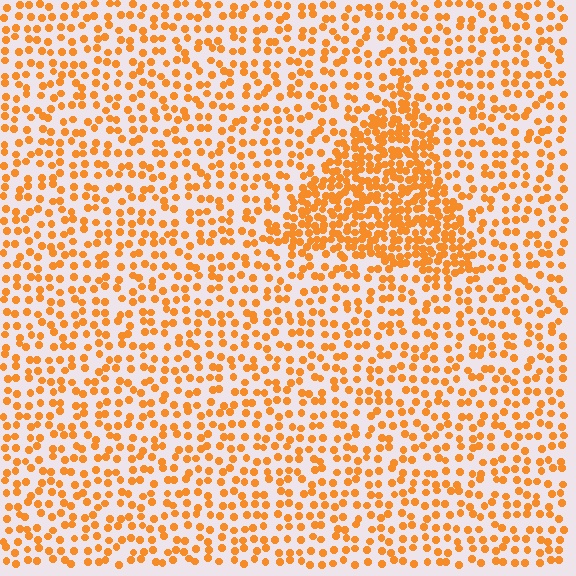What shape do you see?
I see a triangle.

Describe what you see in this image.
The image contains small orange elements arranged at two different densities. A triangle-shaped region is visible where the elements are more densely packed than the surrounding area.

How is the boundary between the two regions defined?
The boundary is defined by a change in element density (approximately 2.2x ratio). All elements are the same color, size, and shape.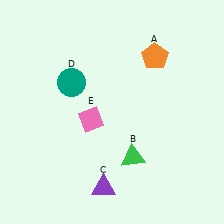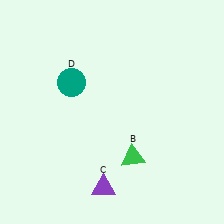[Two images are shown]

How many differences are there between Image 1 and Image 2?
There are 2 differences between the two images.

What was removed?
The pink diamond (E), the orange pentagon (A) were removed in Image 2.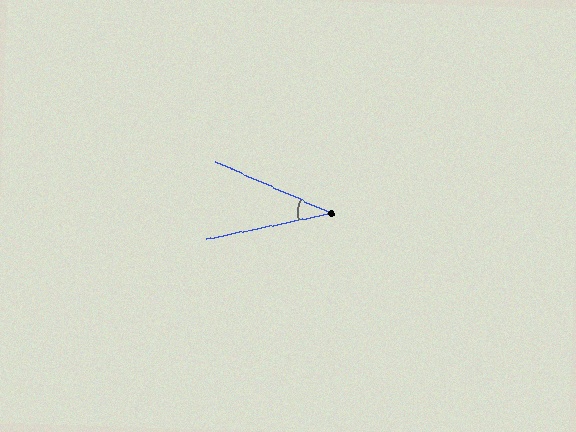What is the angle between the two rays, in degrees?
Approximately 35 degrees.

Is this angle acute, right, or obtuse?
It is acute.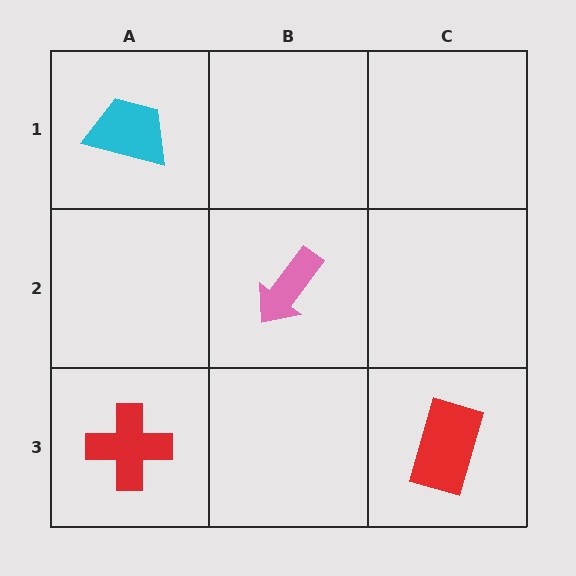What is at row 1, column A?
A cyan trapezoid.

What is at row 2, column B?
A pink arrow.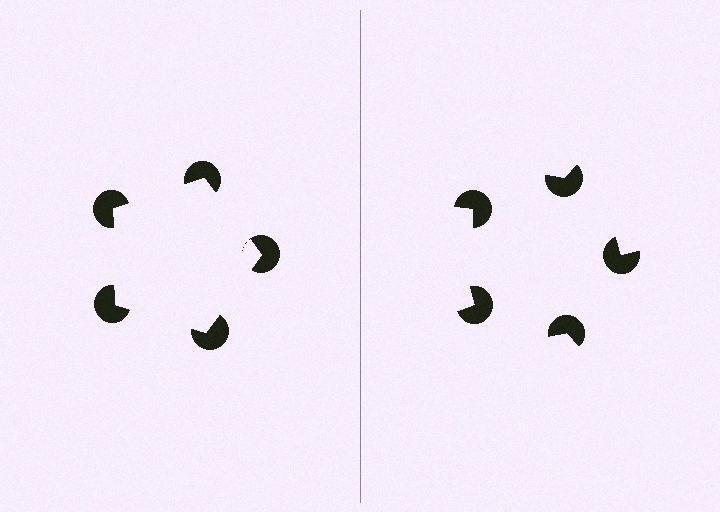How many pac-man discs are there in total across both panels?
10 — 5 on each side.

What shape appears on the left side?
An illusory pentagon.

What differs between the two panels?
The pac-man discs are positioned identically on both sides; only the wedge orientations differ. On the left they align to a pentagon; on the right they are misaligned.